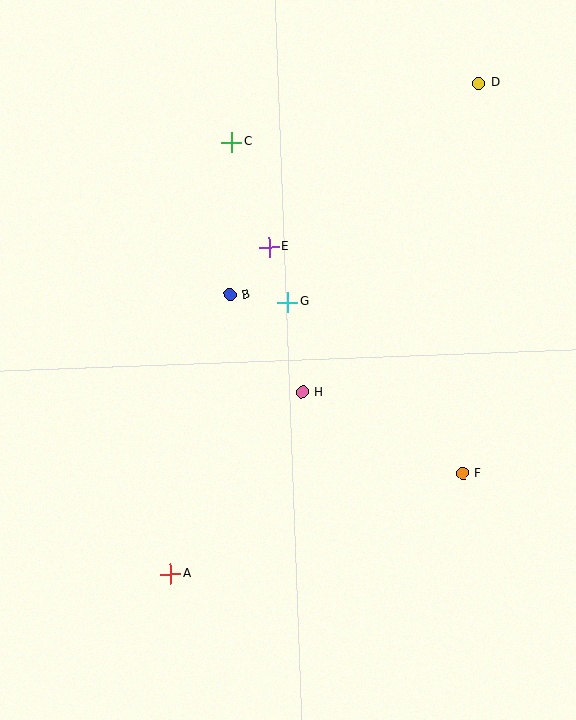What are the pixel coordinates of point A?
Point A is at (171, 574).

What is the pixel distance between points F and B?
The distance between F and B is 294 pixels.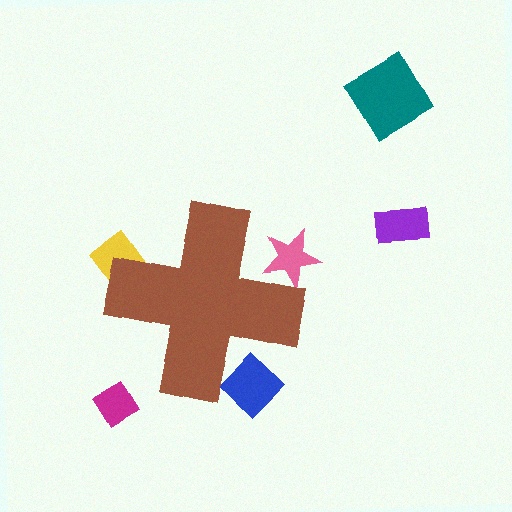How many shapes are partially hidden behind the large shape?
3 shapes are partially hidden.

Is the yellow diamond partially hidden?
Yes, the yellow diamond is partially hidden behind the brown cross.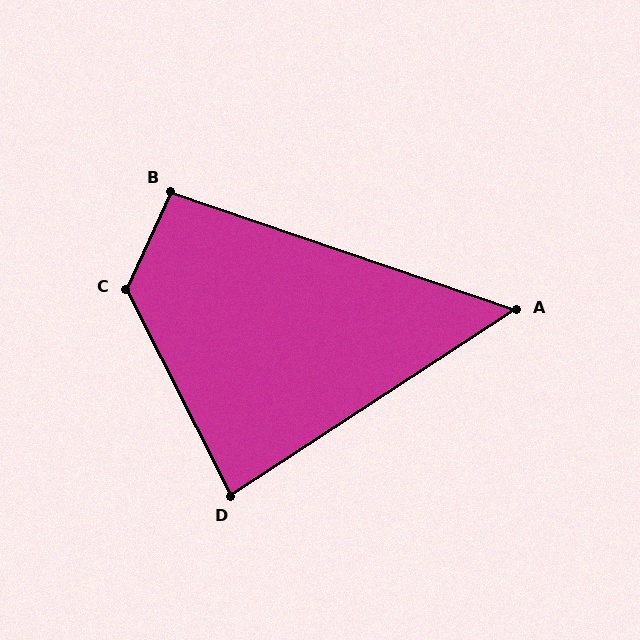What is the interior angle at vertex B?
Approximately 96 degrees (obtuse).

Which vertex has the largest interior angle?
C, at approximately 128 degrees.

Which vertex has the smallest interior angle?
A, at approximately 52 degrees.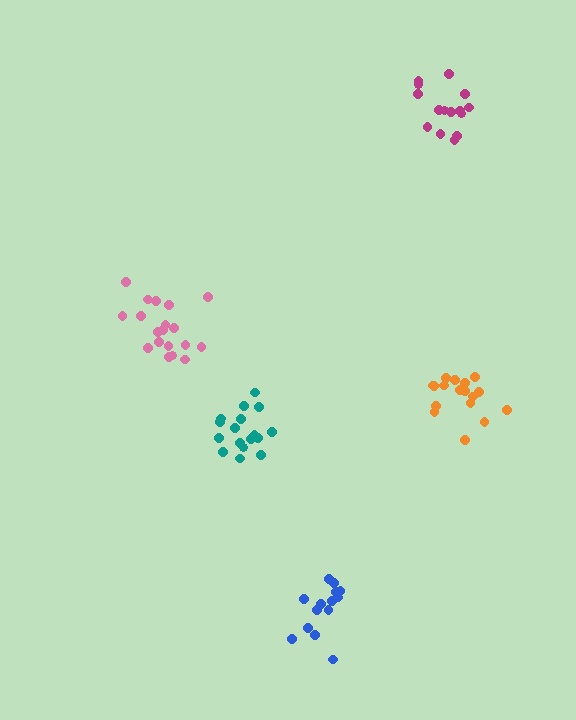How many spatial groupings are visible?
There are 5 spatial groupings.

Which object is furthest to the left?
The pink cluster is leftmost.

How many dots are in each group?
Group 1: 17 dots, Group 2: 15 dots, Group 3: 14 dots, Group 4: 19 dots, Group 5: 17 dots (82 total).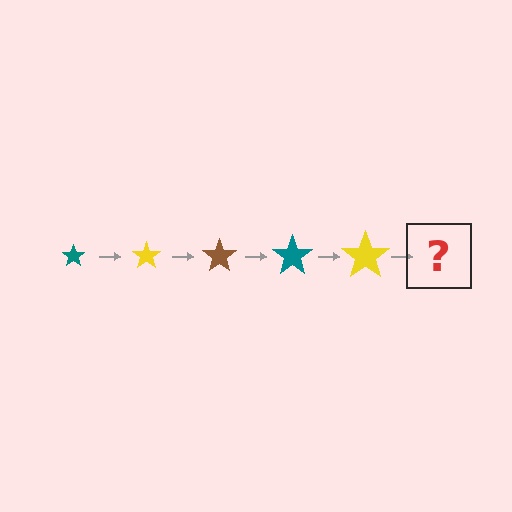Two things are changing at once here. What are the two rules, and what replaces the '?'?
The two rules are that the star grows larger each step and the color cycles through teal, yellow, and brown. The '?' should be a brown star, larger than the previous one.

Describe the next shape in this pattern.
It should be a brown star, larger than the previous one.